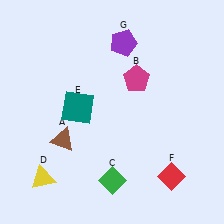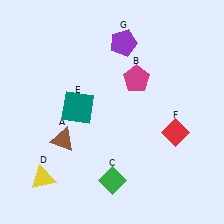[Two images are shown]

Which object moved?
The red diamond (F) moved up.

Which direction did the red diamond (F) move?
The red diamond (F) moved up.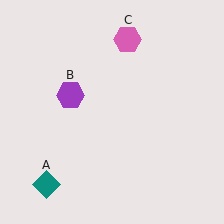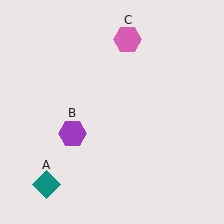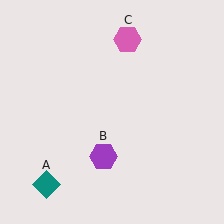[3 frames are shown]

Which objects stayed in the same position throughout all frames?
Teal diamond (object A) and pink hexagon (object C) remained stationary.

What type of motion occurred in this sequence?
The purple hexagon (object B) rotated counterclockwise around the center of the scene.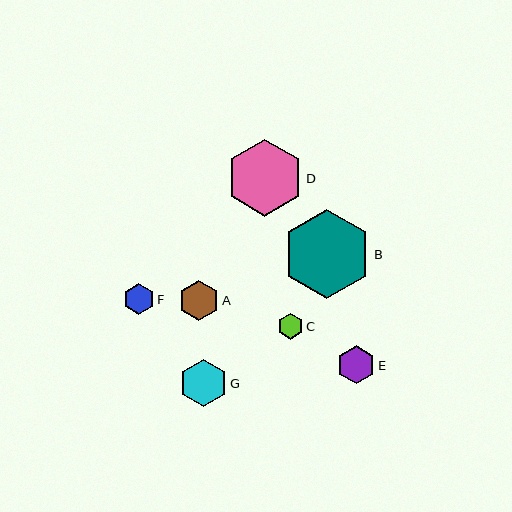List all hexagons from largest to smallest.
From largest to smallest: B, D, G, A, E, F, C.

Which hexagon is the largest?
Hexagon B is the largest with a size of approximately 89 pixels.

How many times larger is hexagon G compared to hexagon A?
Hexagon G is approximately 1.2 times the size of hexagon A.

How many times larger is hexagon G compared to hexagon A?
Hexagon G is approximately 1.2 times the size of hexagon A.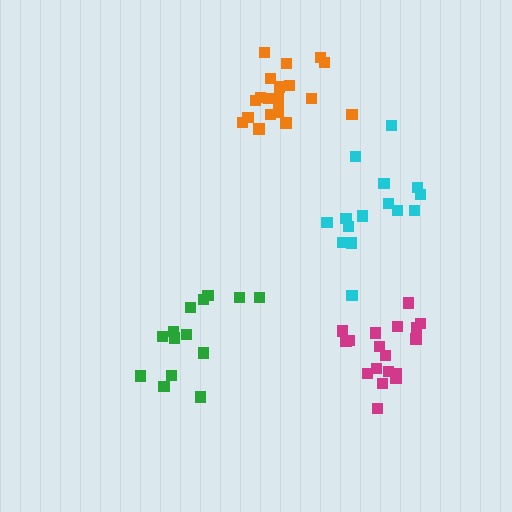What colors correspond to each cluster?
The clusters are colored: magenta, orange, green, cyan.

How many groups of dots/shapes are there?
There are 4 groups.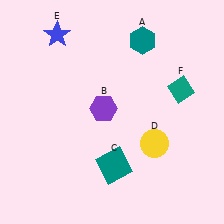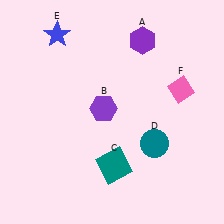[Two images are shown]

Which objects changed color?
A changed from teal to purple. D changed from yellow to teal. F changed from teal to pink.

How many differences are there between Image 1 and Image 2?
There are 3 differences between the two images.